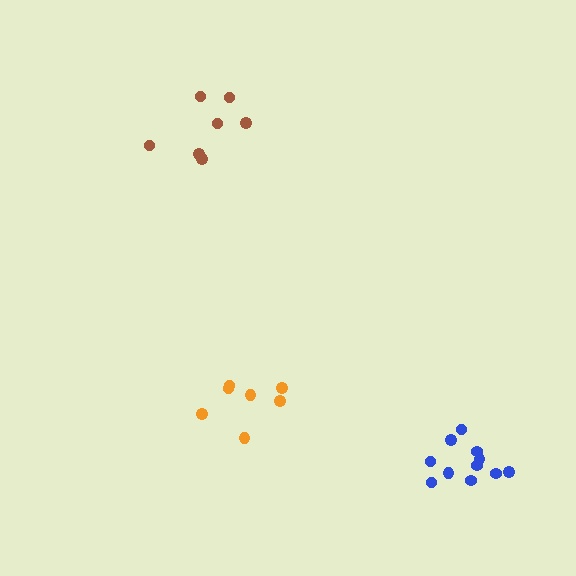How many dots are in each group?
Group 1: 7 dots, Group 2: 7 dots, Group 3: 11 dots (25 total).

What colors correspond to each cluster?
The clusters are colored: brown, orange, blue.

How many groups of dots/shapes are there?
There are 3 groups.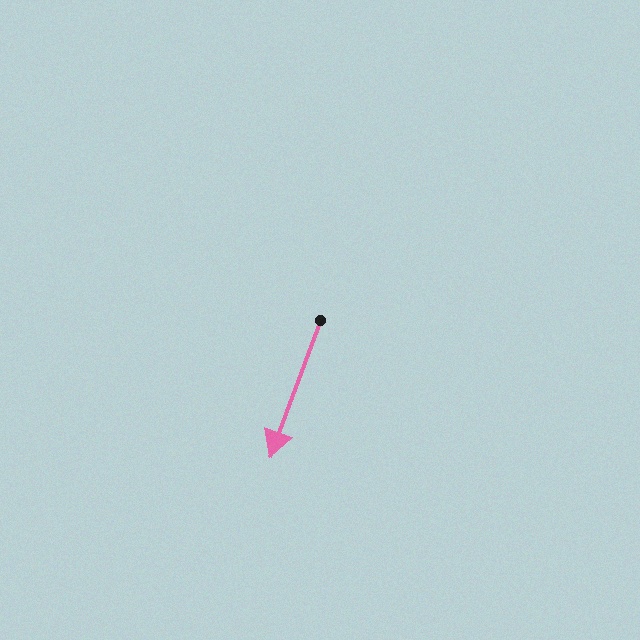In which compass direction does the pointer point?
South.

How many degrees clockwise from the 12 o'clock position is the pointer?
Approximately 200 degrees.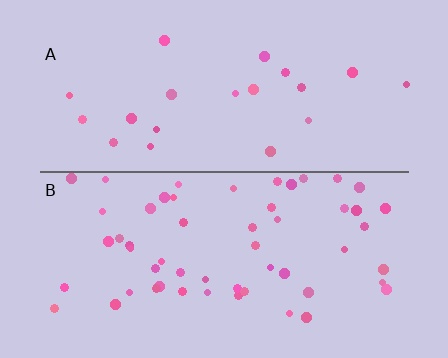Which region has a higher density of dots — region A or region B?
B (the bottom).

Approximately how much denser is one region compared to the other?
Approximately 2.7× — region B over region A.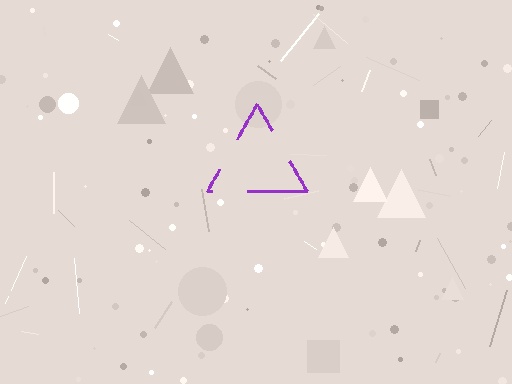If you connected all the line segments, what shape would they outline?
They would outline a triangle.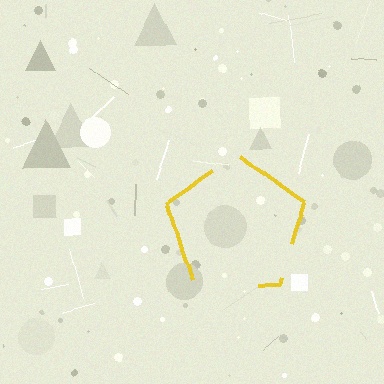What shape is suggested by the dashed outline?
The dashed outline suggests a pentagon.